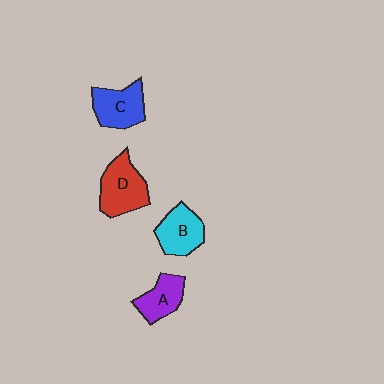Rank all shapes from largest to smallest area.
From largest to smallest: D (red), C (blue), B (cyan), A (purple).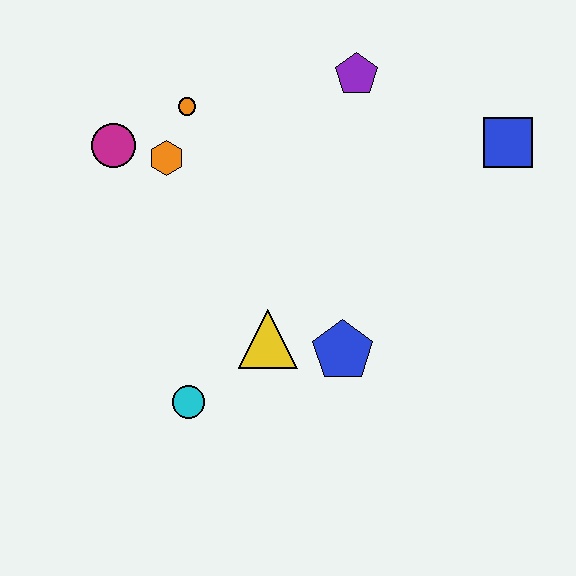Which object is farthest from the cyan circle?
The blue square is farthest from the cyan circle.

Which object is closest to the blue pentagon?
The yellow triangle is closest to the blue pentagon.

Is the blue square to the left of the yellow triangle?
No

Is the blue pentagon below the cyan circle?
No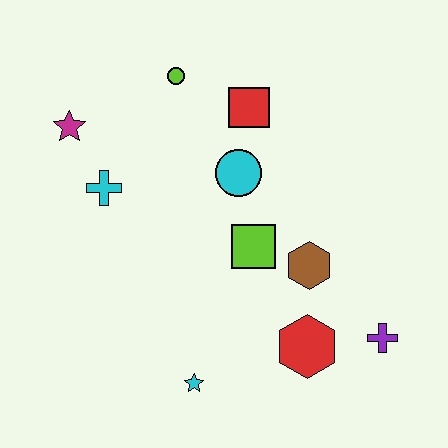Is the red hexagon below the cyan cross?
Yes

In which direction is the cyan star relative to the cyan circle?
The cyan star is below the cyan circle.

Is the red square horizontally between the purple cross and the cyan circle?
Yes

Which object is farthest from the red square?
The cyan star is farthest from the red square.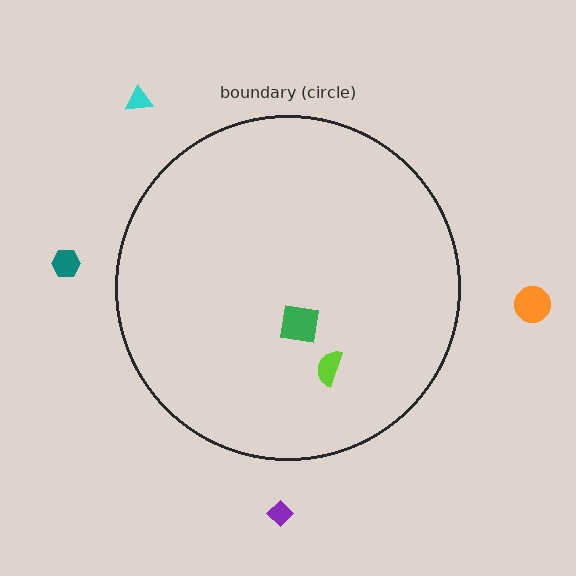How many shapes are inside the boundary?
2 inside, 4 outside.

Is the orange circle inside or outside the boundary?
Outside.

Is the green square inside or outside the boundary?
Inside.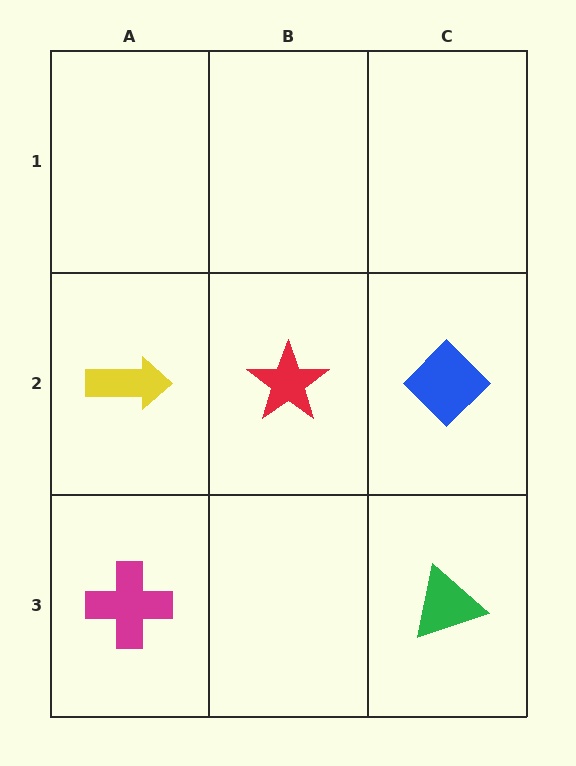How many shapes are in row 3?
2 shapes.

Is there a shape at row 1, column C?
No, that cell is empty.